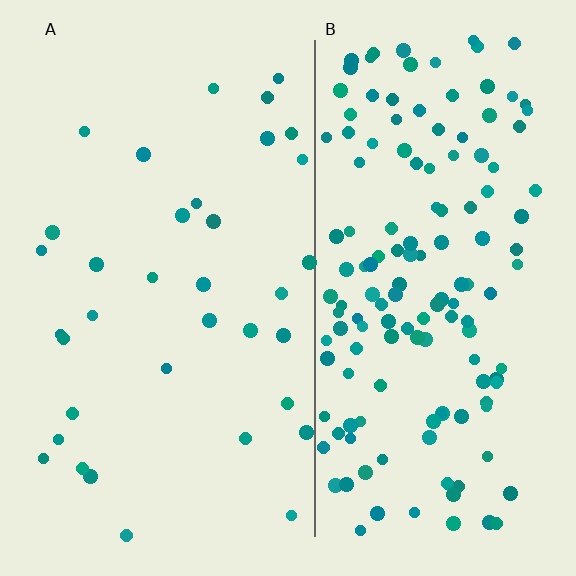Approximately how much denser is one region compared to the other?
Approximately 4.2× — region B over region A.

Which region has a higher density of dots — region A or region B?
B (the right).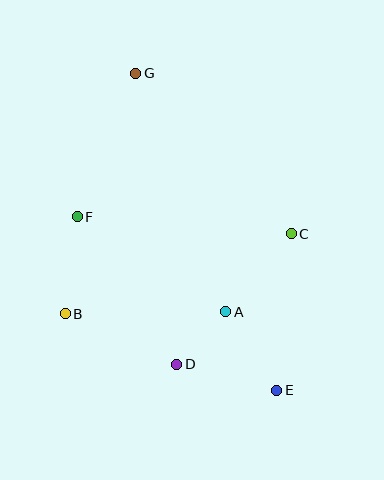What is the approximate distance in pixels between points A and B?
The distance between A and B is approximately 161 pixels.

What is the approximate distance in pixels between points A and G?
The distance between A and G is approximately 255 pixels.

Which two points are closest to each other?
Points A and D are closest to each other.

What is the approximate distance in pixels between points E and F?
The distance between E and F is approximately 264 pixels.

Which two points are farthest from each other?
Points E and G are farthest from each other.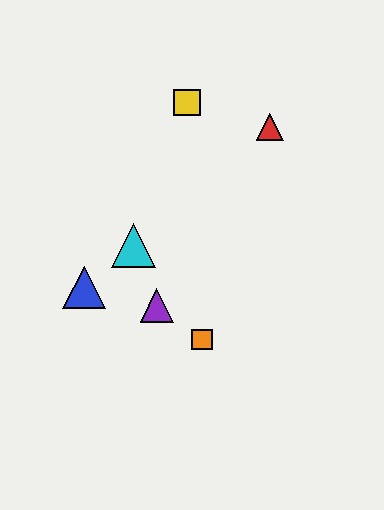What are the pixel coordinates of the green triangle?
The green triangle is at (129, 249).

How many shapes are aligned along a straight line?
4 shapes (the red triangle, the blue triangle, the green triangle, the cyan triangle) are aligned along a straight line.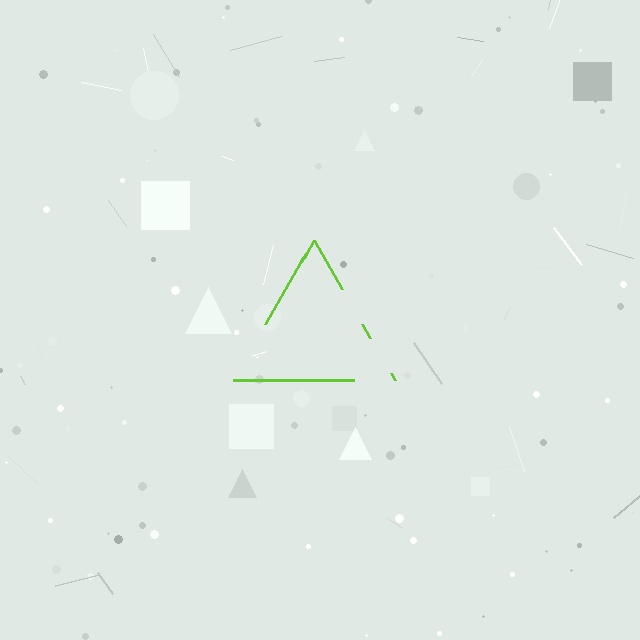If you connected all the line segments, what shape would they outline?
They would outline a triangle.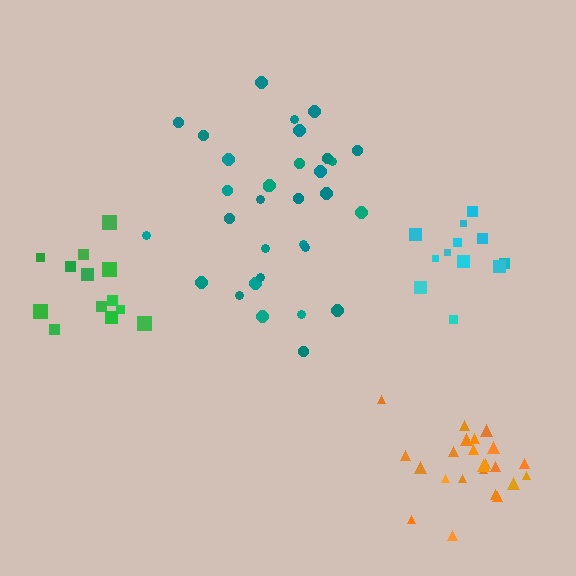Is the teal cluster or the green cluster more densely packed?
Teal.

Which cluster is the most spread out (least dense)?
Green.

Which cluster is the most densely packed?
Orange.